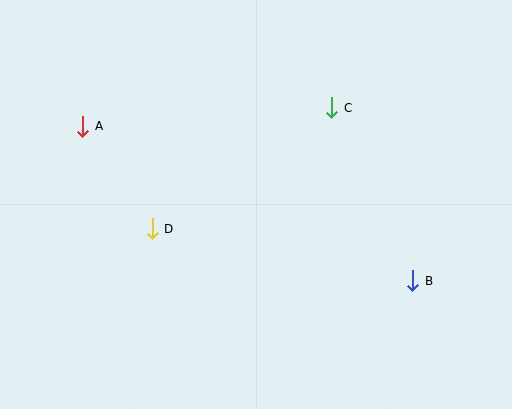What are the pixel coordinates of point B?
Point B is at (413, 281).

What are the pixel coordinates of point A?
Point A is at (83, 126).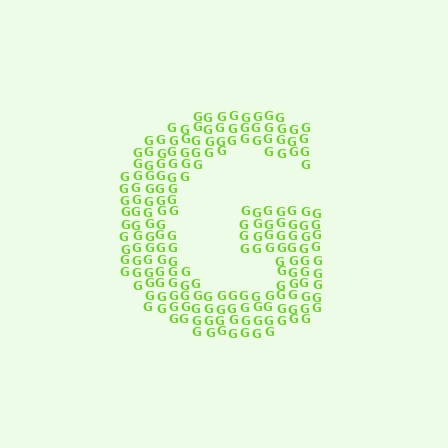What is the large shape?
The large shape is the letter G.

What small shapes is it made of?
It is made of small letter G's.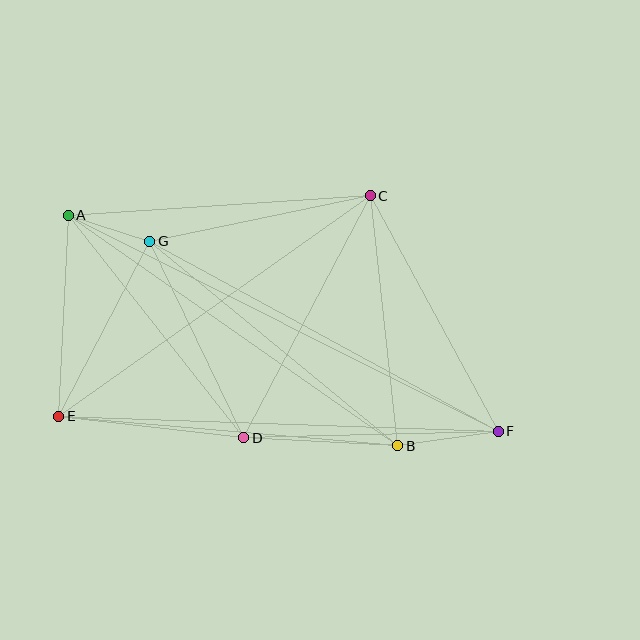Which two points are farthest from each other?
Points A and F are farthest from each other.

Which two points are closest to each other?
Points A and G are closest to each other.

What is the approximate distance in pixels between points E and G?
The distance between E and G is approximately 197 pixels.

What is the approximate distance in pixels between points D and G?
The distance between D and G is approximately 218 pixels.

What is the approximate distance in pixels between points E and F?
The distance between E and F is approximately 440 pixels.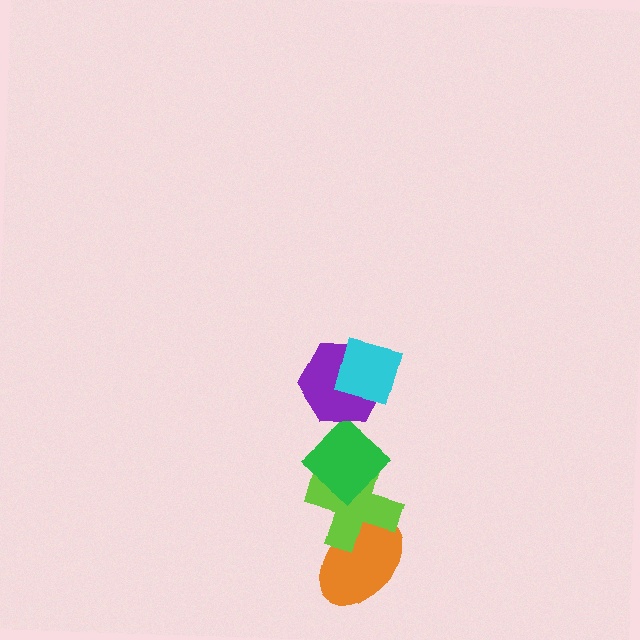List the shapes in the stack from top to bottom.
From top to bottom: the cyan diamond, the purple hexagon, the green diamond, the lime cross, the orange ellipse.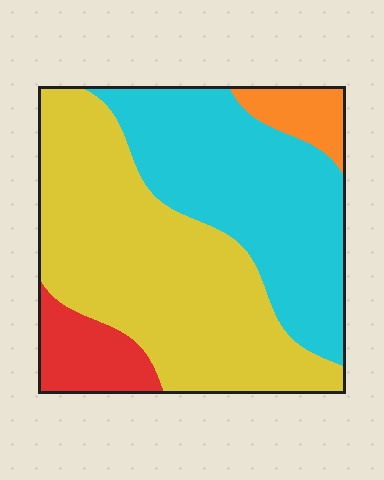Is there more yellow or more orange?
Yellow.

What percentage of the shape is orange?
Orange covers about 5% of the shape.